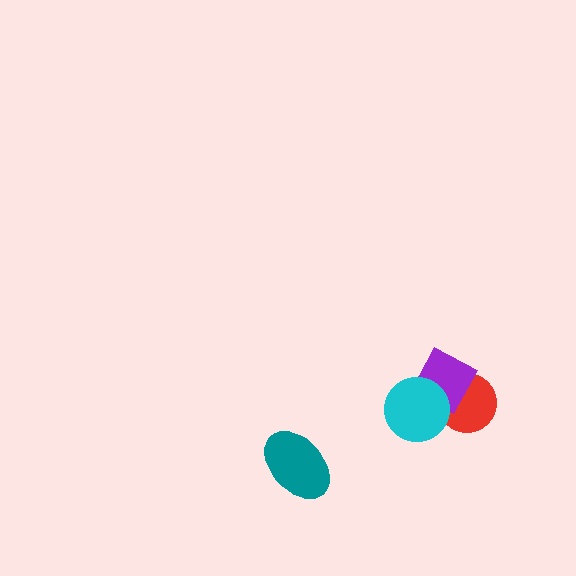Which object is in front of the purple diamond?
The cyan circle is in front of the purple diamond.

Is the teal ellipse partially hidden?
No, no other shape covers it.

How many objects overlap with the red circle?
2 objects overlap with the red circle.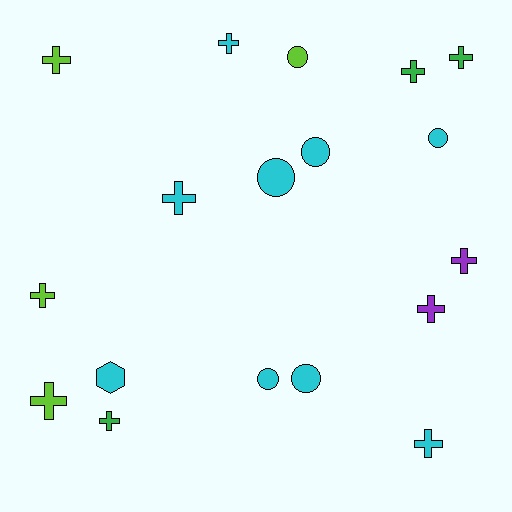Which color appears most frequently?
Cyan, with 9 objects.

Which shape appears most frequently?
Cross, with 11 objects.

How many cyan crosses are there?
There are 3 cyan crosses.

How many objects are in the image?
There are 18 objects.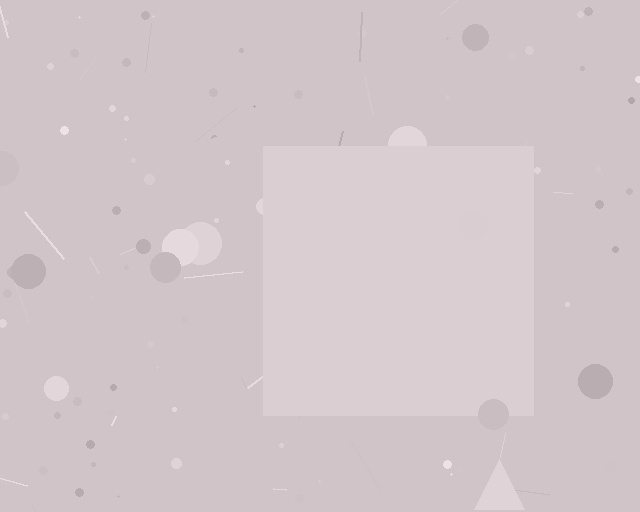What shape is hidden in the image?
A square is hidden in the image.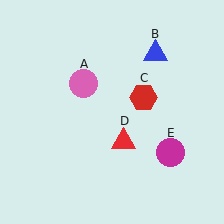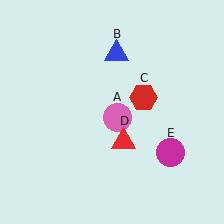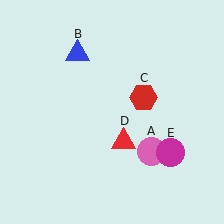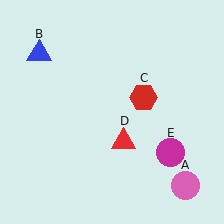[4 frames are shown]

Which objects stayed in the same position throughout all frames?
Red hexagon (object C) and red triangle (object D) and magenta circle (object E) remained stationary.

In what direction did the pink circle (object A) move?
The pink circle (object A) moved down and to the right.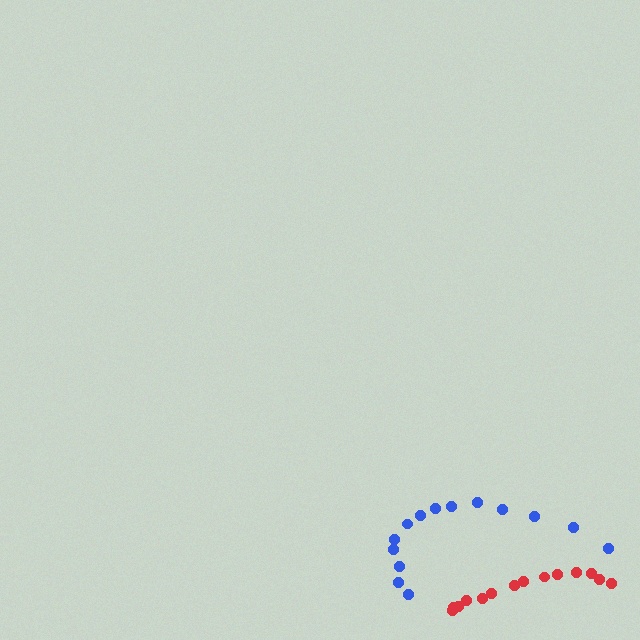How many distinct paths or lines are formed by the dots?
There are 2 distinct paths.